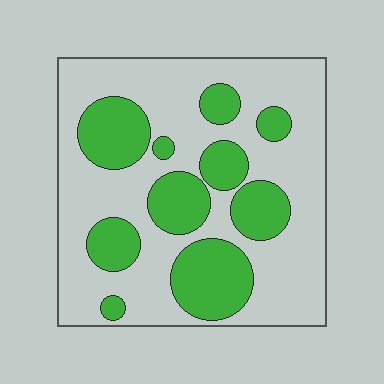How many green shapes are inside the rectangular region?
10.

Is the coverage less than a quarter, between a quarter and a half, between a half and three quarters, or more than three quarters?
Between a quarter and a half.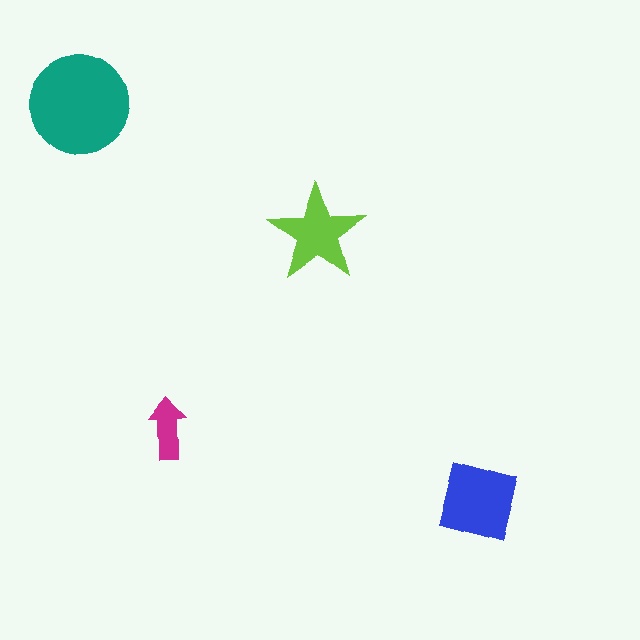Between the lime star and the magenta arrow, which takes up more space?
The lime star.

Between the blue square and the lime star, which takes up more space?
The blue square.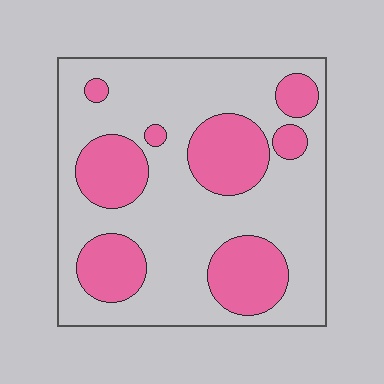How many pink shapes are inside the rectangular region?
8.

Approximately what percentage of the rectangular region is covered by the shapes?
Approximately 30%.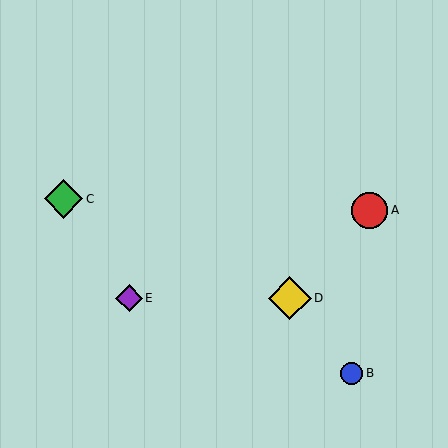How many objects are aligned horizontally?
2 objects (D, E) are aligned horizontally.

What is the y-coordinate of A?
Object A is at y≈210.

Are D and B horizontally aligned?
No, D is at y≈298 and B is at y≈373.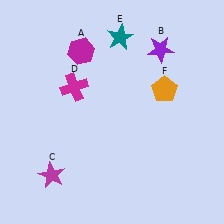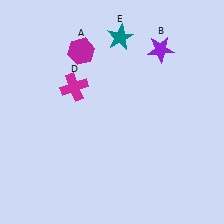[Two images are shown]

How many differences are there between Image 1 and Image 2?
There are 2 differences between the two images.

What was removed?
The magenta star (C), the orange pentagon (F) were removed in Image 2.